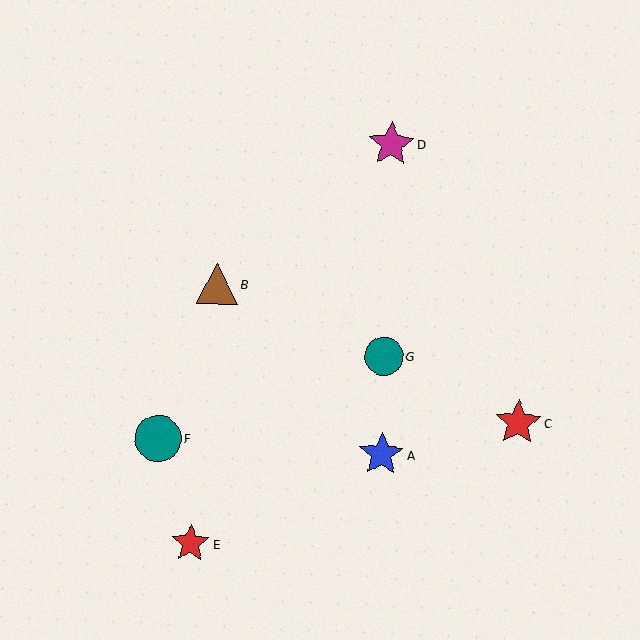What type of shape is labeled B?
Shape B is a brown triangle.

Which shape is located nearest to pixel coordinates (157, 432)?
The teal circle (labeled F) at (158, 438) is nearest to that location.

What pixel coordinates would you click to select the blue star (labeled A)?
Click at (381, 454) to select the blue star A.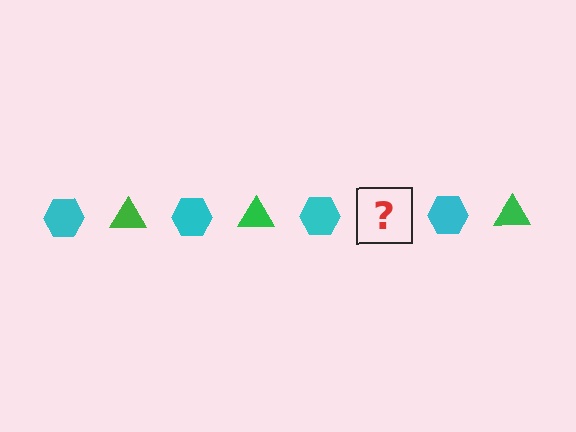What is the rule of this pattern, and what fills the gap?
The rule is that the pattern alternates between cyan hexagon and green triangle. The gap should be filled with a green triangle.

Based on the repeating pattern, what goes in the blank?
The blank should be a green triangle.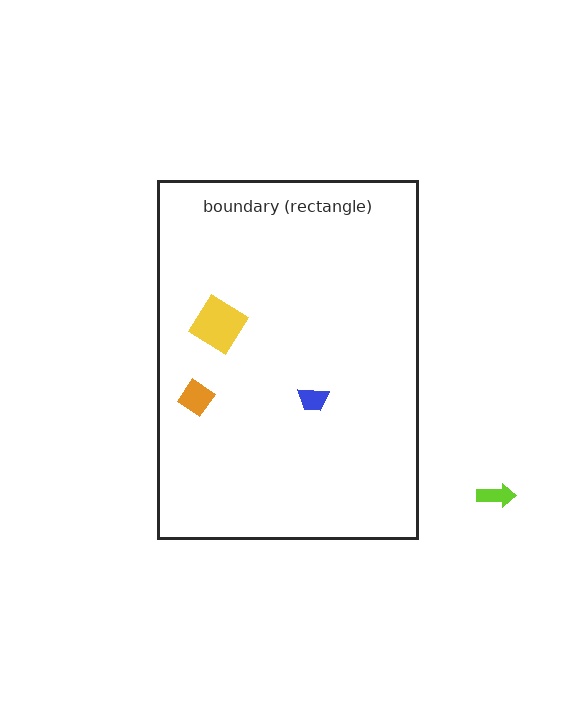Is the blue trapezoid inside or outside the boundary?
Inside.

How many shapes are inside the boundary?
3 inside, 1 outside.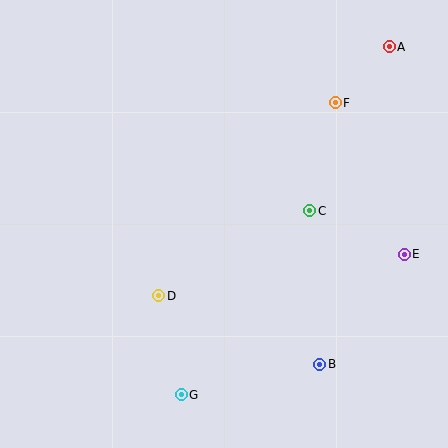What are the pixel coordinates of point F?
Point F is at (335, 103).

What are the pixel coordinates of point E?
Point E is at (404, 254).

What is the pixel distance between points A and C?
The distance between A and C is 183 pixels.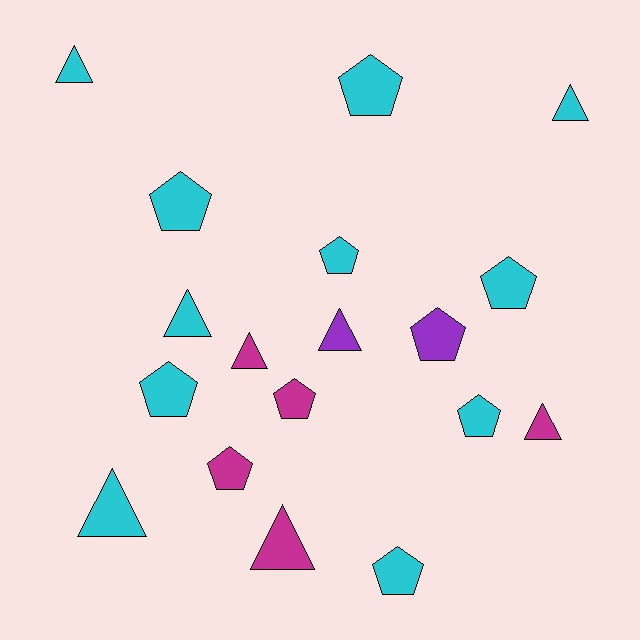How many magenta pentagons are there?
There are 2 magenta pentagons.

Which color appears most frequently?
Cyan, with 11 objects.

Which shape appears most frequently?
Pentagon, with 10 objects.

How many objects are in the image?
There are 18 objects.